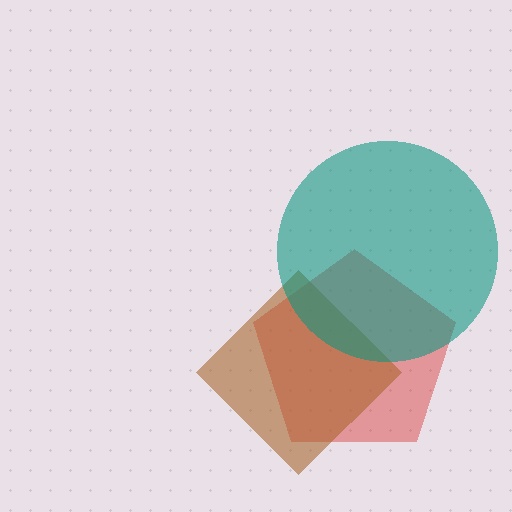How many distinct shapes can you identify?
There are 3 distinct shapes: a red pentagon, a brown diamond, a teal circle.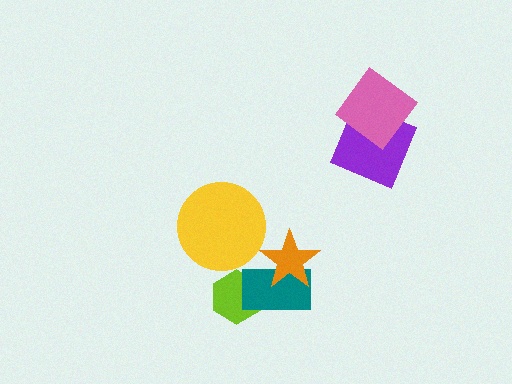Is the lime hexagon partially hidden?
Yes, it is partially covered by another shape.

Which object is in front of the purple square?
The pink diamond is in front of the purple square.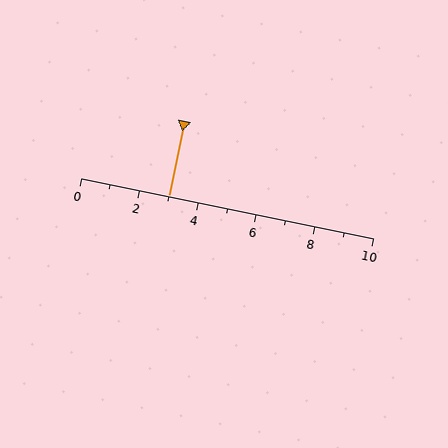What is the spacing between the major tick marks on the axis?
The major ticks are spaced 2 apart.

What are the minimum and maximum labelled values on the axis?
The axis runs from 0 to 10.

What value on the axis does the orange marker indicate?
The marker indicates approximately 3.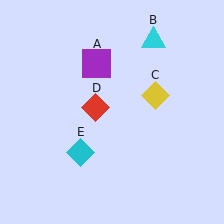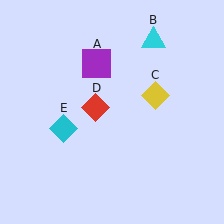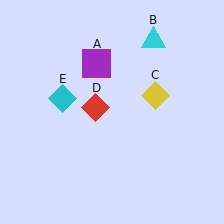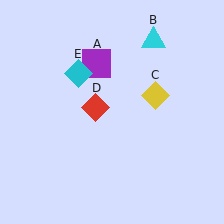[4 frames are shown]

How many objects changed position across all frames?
1 object changed position: cyan diamond (object E).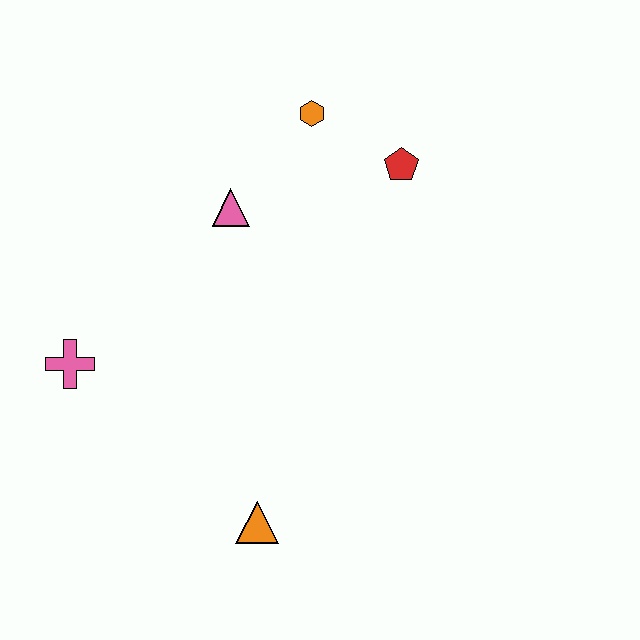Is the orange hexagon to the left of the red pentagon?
Yes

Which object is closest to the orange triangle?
The pink cross is closest to the orange triangle.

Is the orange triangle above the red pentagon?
No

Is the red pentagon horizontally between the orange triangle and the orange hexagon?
No